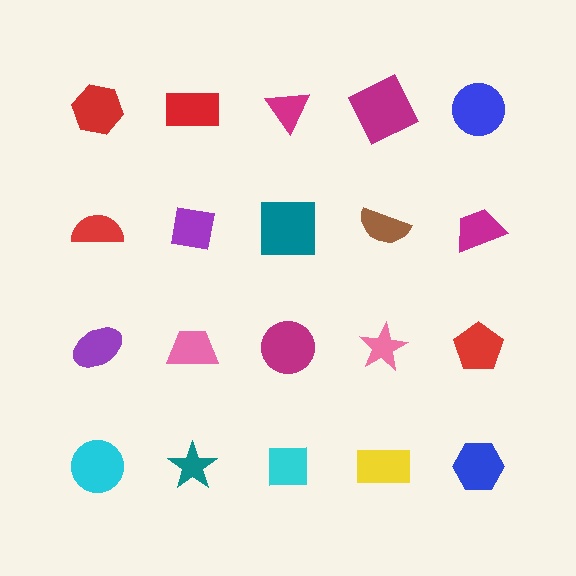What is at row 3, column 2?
A pink trapezoid.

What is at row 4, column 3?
A cyan square.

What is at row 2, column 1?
A red semicircle.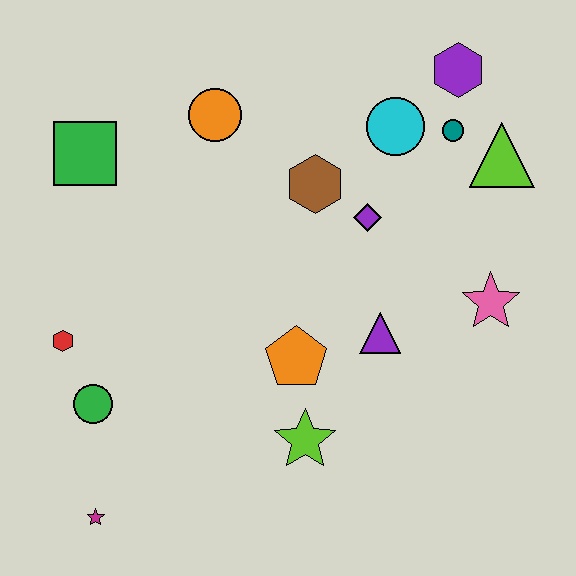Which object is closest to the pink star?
The purple triangle is closest to the pink star.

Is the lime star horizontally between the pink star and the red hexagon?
Yes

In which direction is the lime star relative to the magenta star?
The lime star is to the right of the magenta star.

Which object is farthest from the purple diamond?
The magenta star is farthest from the purple diamond.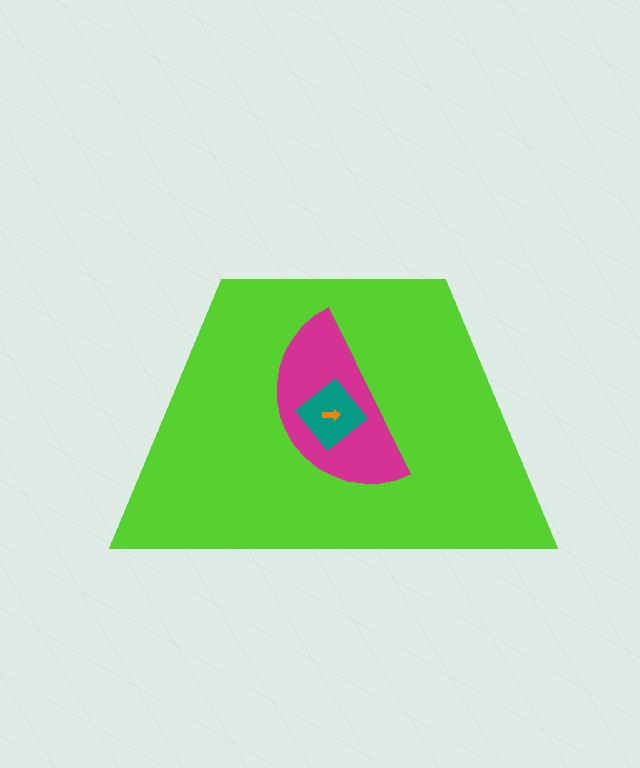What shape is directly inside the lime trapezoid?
The magenta semicircle.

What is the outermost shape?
The lime trapezoid.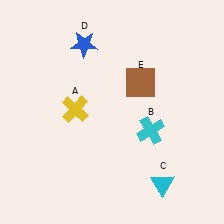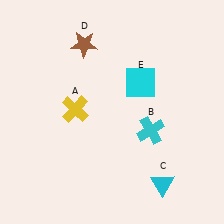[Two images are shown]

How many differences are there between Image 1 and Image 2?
There are 2 differences between the two images.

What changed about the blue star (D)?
In Image 1, D is blue. In Image 2, it changed to brown.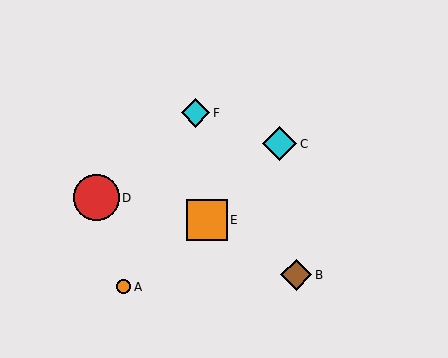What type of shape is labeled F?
Shape F is a cyan diamond.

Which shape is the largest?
The red circle (labeled D) is the largest.